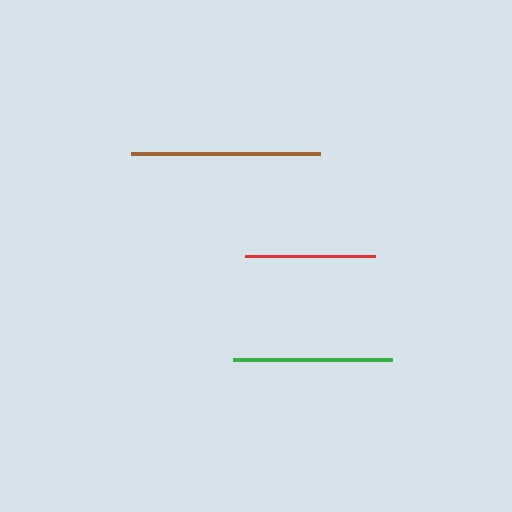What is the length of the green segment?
The green segment is approximately 159 pixels long.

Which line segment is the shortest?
The red line is the shortest at approximately 130 pixels.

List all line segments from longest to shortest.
From longest to shortest: brown, green, red.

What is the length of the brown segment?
The brown segment is approximately 189 pixels long.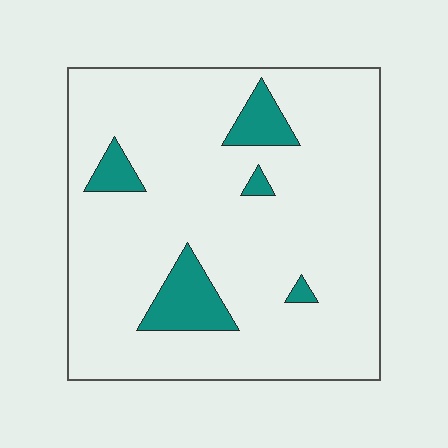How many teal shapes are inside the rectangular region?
5.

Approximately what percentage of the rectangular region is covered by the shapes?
Approximately 10%.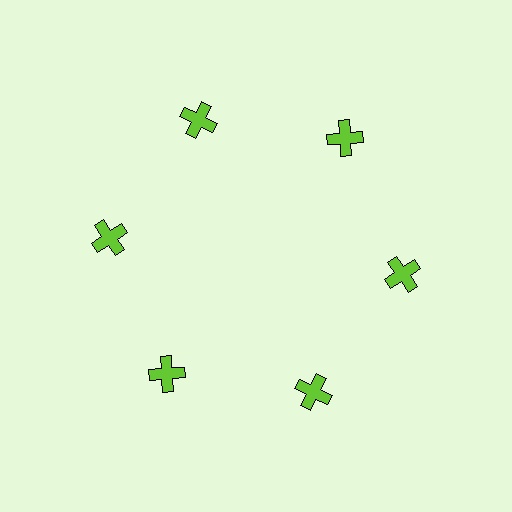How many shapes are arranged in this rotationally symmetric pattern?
There are 6 shapes, arranged in 6 groups of 1.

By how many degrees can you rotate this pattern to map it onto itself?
The pattern maps onto itself every 60 degrees of rotation.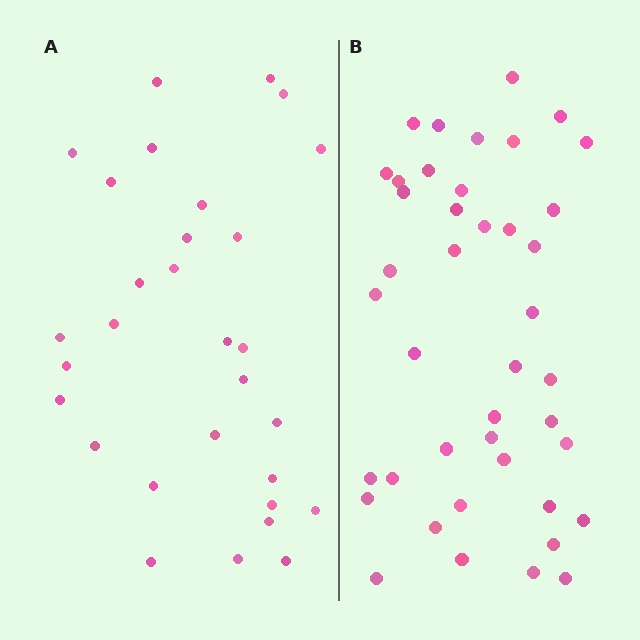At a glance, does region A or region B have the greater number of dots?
Region B (the right region) has more dots.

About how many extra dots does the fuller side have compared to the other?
Region B has roughly 12 or so more dots than region A.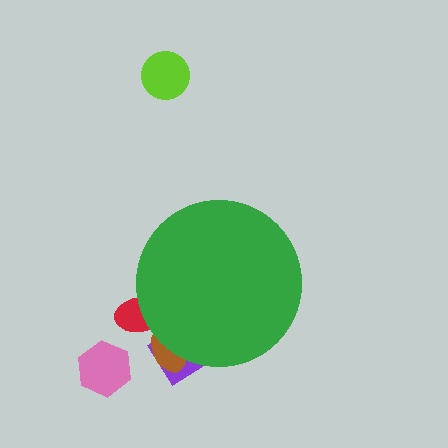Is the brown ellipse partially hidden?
Yes, the brown ellipse is partially hidden behind the green circle.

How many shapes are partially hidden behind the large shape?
3 shapes are partially hidden.